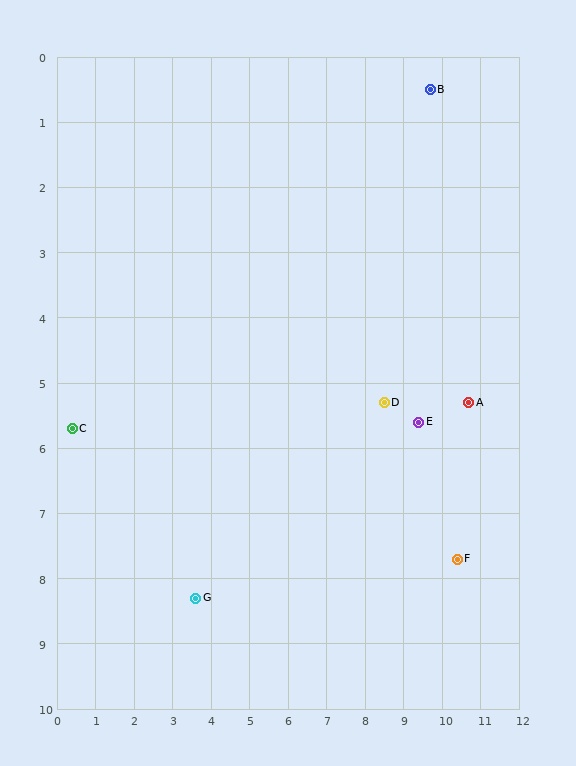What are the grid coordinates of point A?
Point A is at approximately (10.7, 5.3).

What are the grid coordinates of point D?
Point D is at approximately (8.5, 5.3).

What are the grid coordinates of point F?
Point F is at approximately (10.4, 7.7).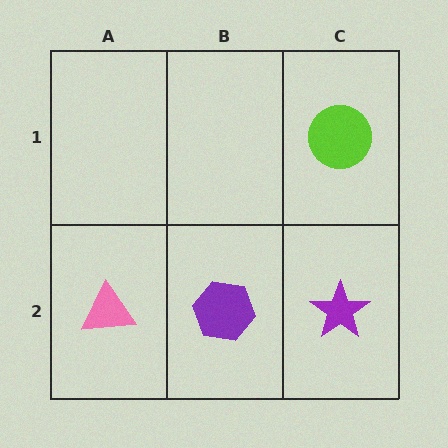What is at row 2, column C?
A purple star.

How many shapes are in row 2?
3 shapes.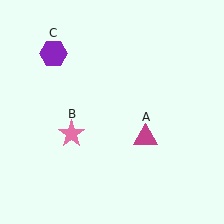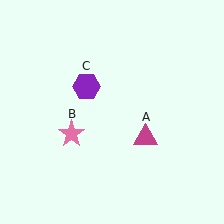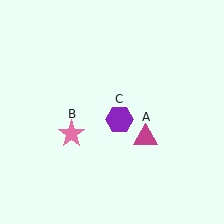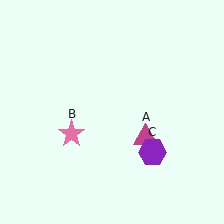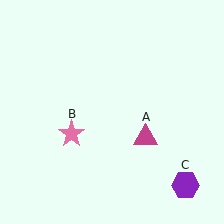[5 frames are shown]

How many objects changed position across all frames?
1 object changed position: purple hexagon (object C).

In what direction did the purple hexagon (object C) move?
The purple hexagon (object C) moved down and to the right.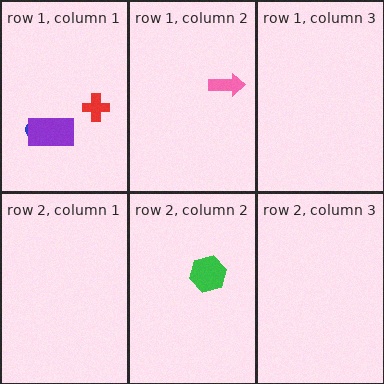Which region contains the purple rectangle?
The row 1, column 1 region.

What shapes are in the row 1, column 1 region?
The red cross, the blue ellipse, the purple rectangle.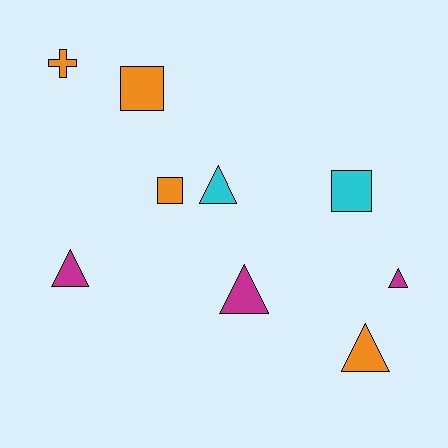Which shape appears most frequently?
Triangle, with 5 objects.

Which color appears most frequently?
Orange, with 4 objects.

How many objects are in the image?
There are 9 objects.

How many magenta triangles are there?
There are 3 magenta triangles.